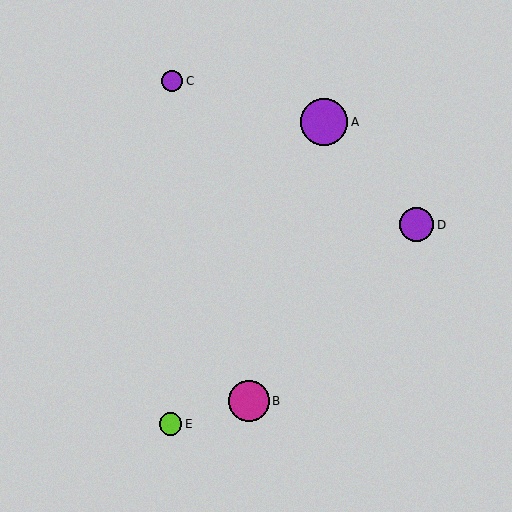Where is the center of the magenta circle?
The center of the magenta circle is at (249, 401).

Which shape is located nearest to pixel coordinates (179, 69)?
The purple circle (labeled C) at (172, 81) is nearest to that location.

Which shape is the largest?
The purple circle (labeled A) is the largest.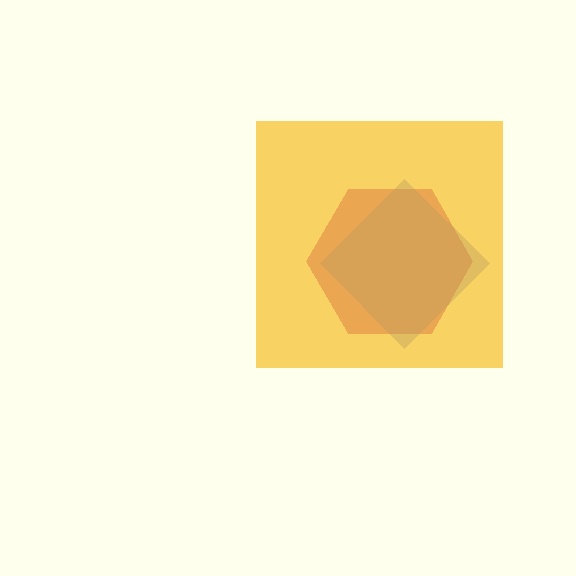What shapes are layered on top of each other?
The layered shapes are: a magenta hexagon, a blue diamond, a yellow square.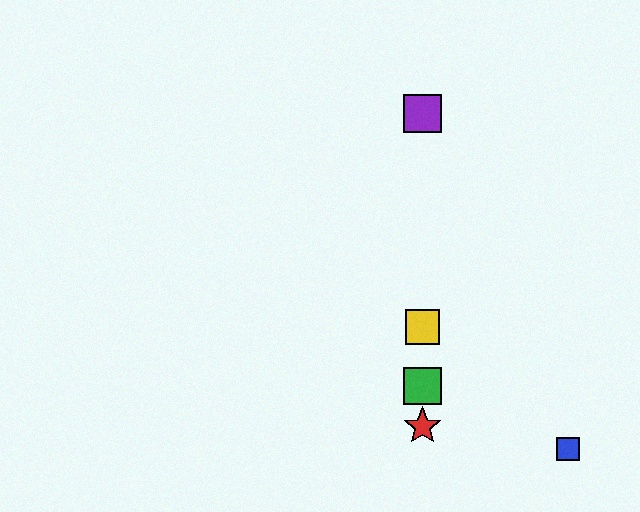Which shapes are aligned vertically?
The red star, the green square, the yellow square, the purple square are aligned vertically.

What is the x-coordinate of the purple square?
The purple square is at x≈423.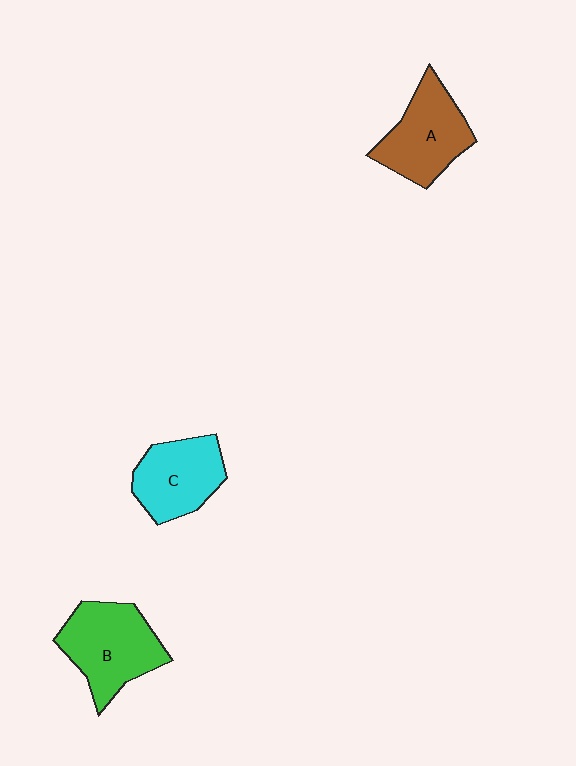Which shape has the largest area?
Shape B (green).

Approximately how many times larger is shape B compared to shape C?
Approximately 1.2 times.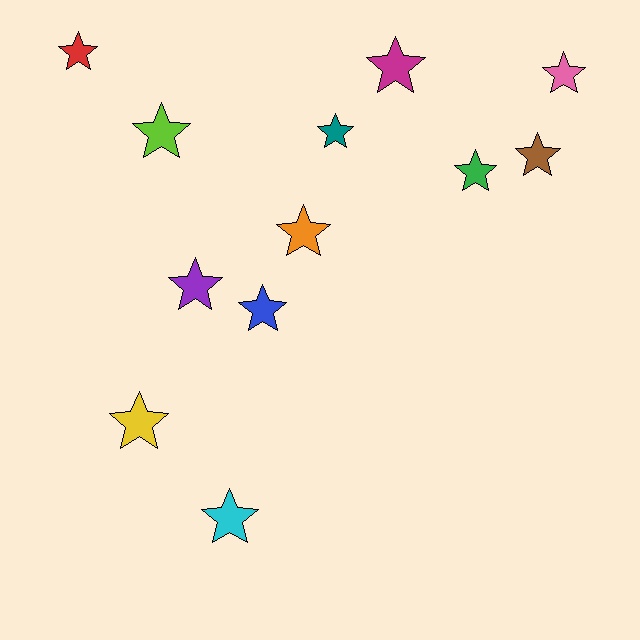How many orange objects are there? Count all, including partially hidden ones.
There is 1 orange object.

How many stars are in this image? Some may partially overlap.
There are 12 stars.